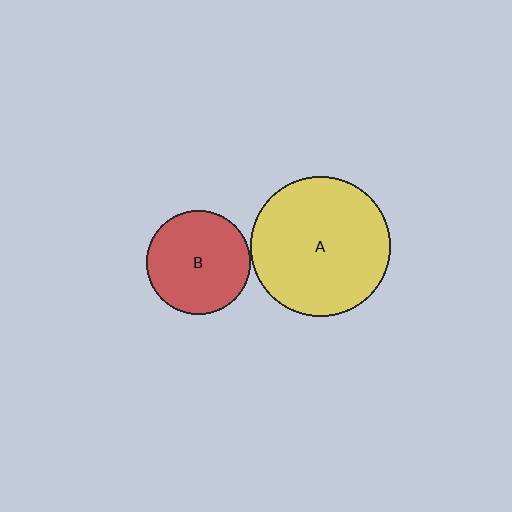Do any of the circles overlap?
No, none of the circles overlap.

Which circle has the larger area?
Circle A (yellow).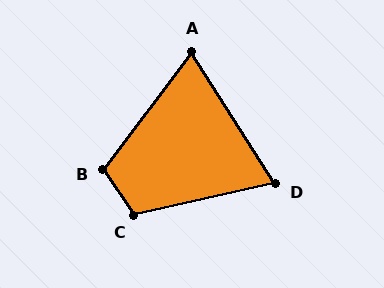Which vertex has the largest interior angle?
C, at approximately 110 degrees.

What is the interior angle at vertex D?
Approximately 70 degrees (acute).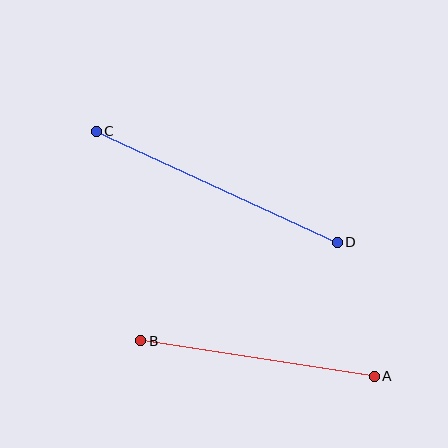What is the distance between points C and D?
The distance is approximately 266 pixels.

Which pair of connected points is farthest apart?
Points C and D are farthest apart.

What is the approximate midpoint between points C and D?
The midpoint is at approximately (217, 187) pixels.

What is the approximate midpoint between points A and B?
The midpoint is at approximately (257, 359) pixels.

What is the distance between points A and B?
The distance is approximately 236 pixels.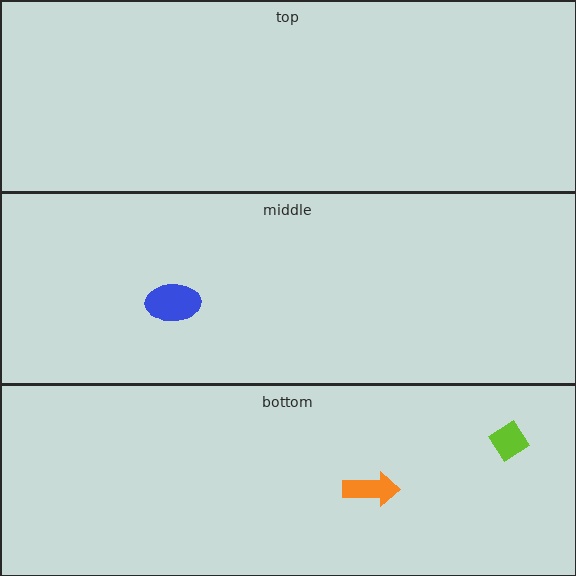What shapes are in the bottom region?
The orange arrow, the lime diamond.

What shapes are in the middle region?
The blue ellipse.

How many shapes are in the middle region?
1.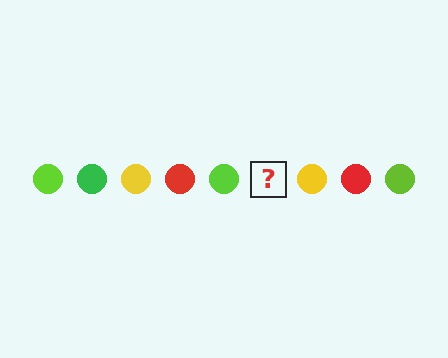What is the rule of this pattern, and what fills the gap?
The rule is that the pattern cycles through lime, green, yellow, red circles. The gap should be filled with a green circle.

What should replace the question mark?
The question mark should be replaced with a green circle.